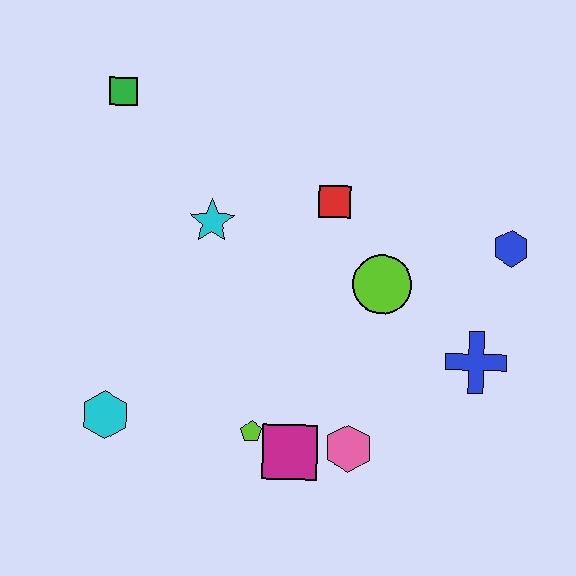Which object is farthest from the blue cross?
The green square is farthest from the blue cross.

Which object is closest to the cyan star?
The red square is closest to the cyan star.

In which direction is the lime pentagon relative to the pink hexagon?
The lime pentagon is to the left of the pink hexagon.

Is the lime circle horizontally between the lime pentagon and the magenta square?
No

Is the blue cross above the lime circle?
No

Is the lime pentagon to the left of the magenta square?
Yes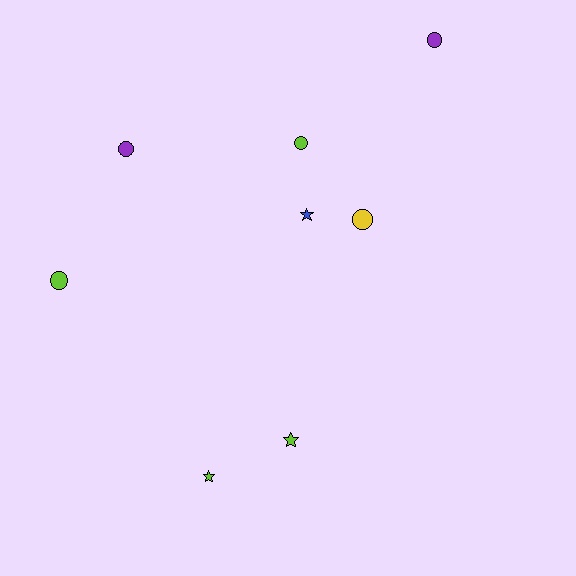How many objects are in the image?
There are 8 objects.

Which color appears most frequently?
Lime, with 4 objects.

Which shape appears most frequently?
Circle, with 5 objects.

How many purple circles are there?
There are 2 purple circles.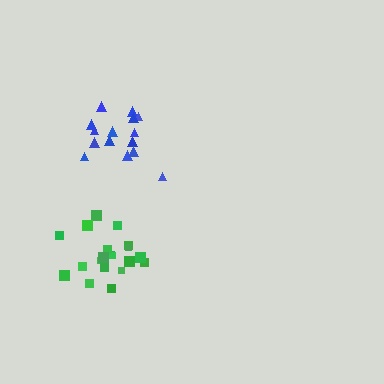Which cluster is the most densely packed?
Green.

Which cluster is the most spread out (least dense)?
Blue.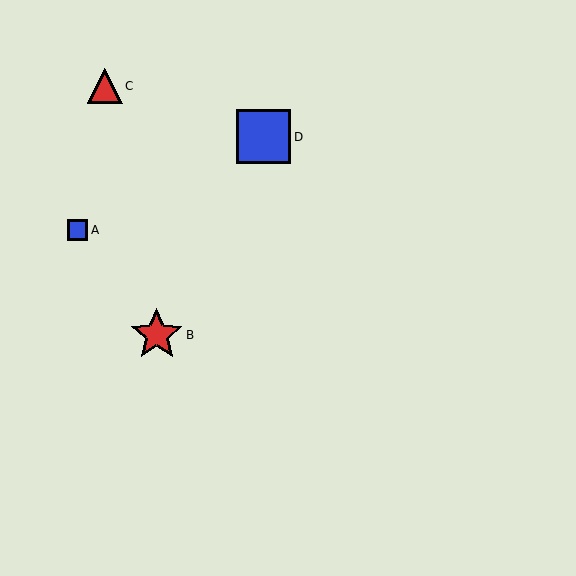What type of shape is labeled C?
Shape C is a red triangle.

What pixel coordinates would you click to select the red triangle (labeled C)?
Click at (105, 86) to select the red triangle C.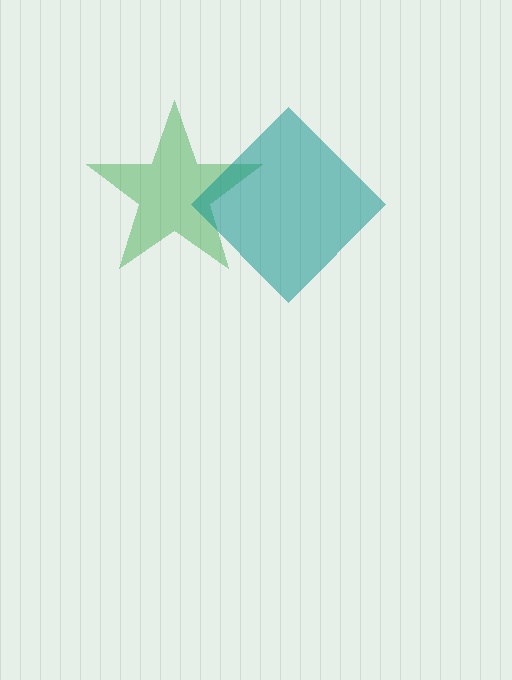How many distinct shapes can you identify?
There are 2 distinct shapes: a green star, a teal diamond.